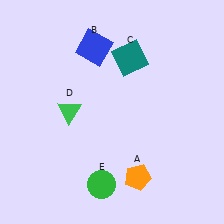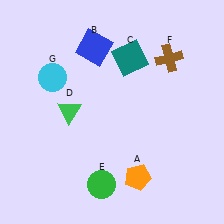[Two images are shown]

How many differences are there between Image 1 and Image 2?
There are 2 differences between the two images.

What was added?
A brown cross (F), a cyan circle (G) were added in Image 2.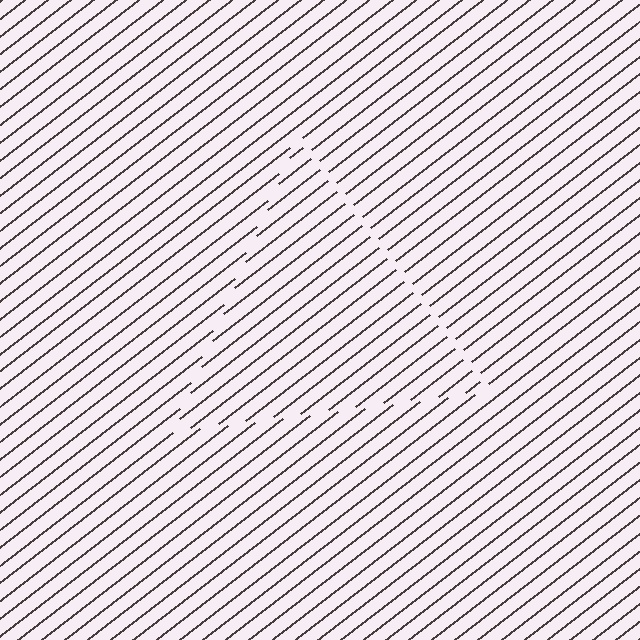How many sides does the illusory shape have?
3 sides — the line-ends trace a triangle.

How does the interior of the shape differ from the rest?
The interior of the shape contains the same grating, shifted by half a period — the contour is defined by the phase discontinuity where line-ends from the inner and outer gratings abut.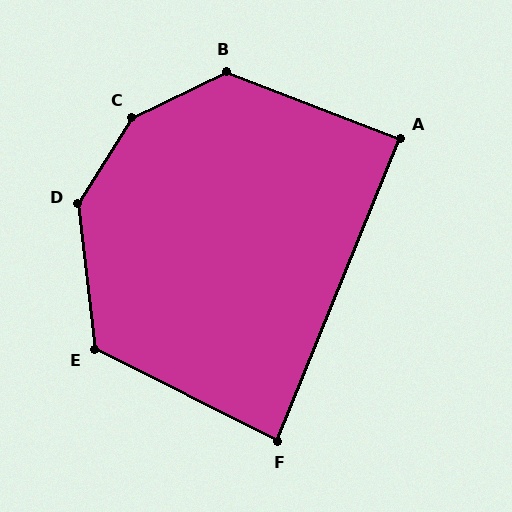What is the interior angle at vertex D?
Approximately 141 degrees (obtuse).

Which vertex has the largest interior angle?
C, at approximately 148 degrees.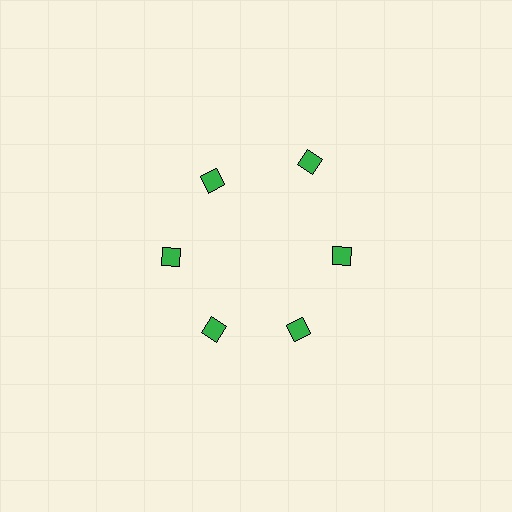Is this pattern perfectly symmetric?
No. The 6 green diamonds are arranged in a ring, but one element near the 1 o'clock position is pushed outward from the center, breaking the 6-fold rotational symmetry.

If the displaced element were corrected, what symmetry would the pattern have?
It would have 6-fold rotational symmetry — the pattern would map onto itself every 60 degrees.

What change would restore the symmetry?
The symmetry would be restored by moving it inward, back onto the ring so that all 6 diamonds sit at equal angles and equal distance from the center.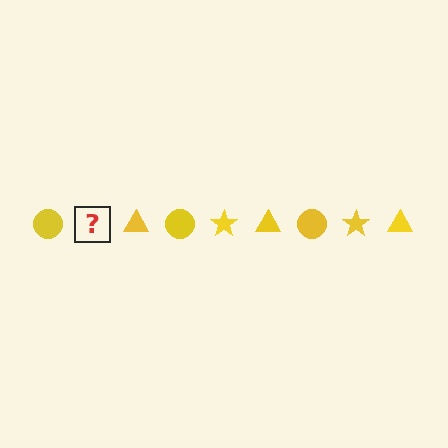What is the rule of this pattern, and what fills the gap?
The rule is that the pattern cycles through circle, star, triangle shapes in yellow. The gap should be filled with a yellow star.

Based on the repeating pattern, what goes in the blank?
The blank should be a yellow star.